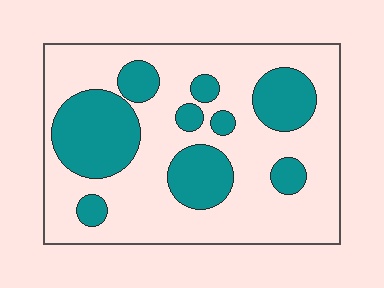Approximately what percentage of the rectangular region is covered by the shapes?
Approximately 30%.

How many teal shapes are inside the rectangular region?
9.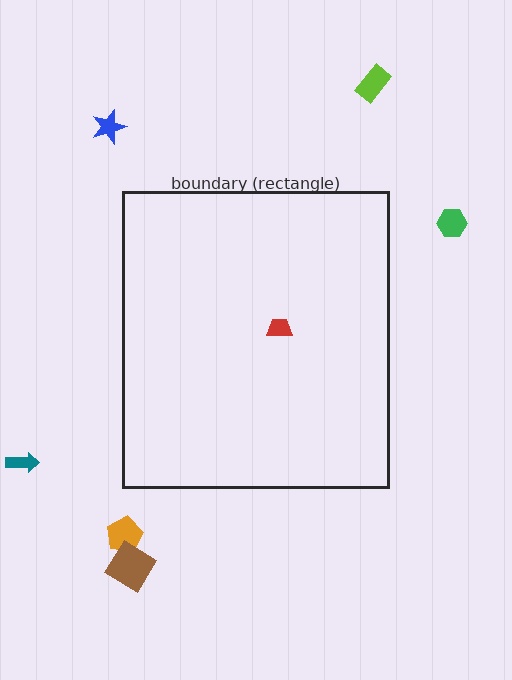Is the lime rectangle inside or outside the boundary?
Outside.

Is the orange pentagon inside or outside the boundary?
Outside.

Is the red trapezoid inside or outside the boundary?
Inside.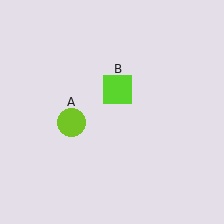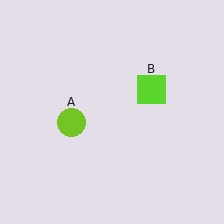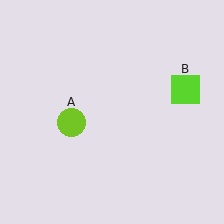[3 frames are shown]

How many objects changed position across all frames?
1 object changed position: lime square (object B).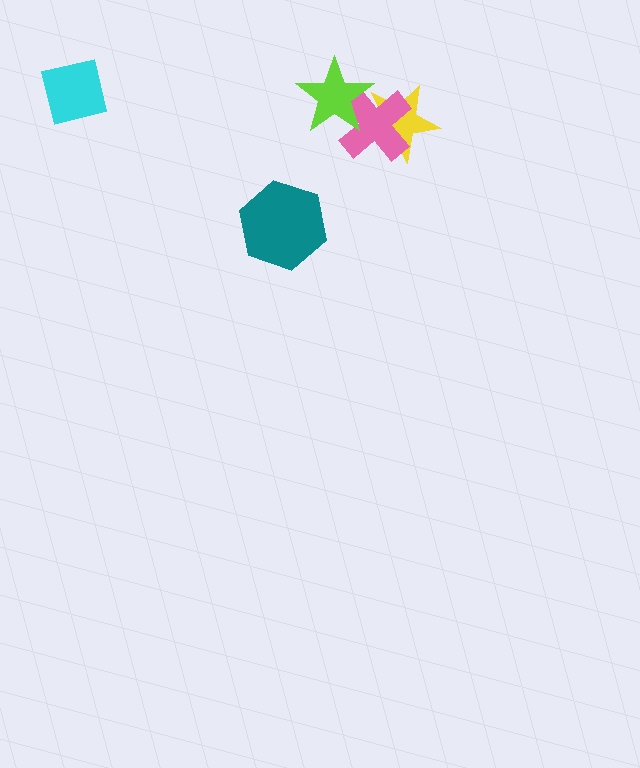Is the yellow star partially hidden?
Yes, it is partially covered by another shape.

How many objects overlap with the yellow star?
2 objects overlap with the yellow star.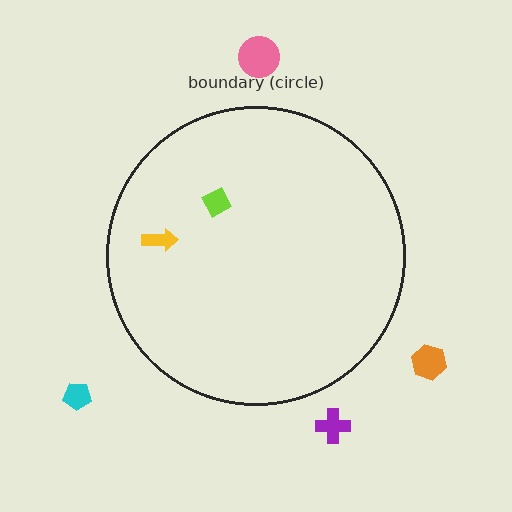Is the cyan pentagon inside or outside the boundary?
Outside.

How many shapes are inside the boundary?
2 inside, 4 outside.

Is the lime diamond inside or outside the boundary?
Inside.